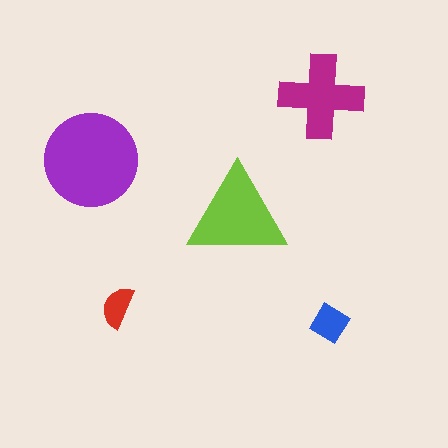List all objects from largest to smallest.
The purple circle, the lime triangle, the magenta cross, the blue diamond, the red semicircle.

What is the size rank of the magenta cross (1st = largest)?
3rd.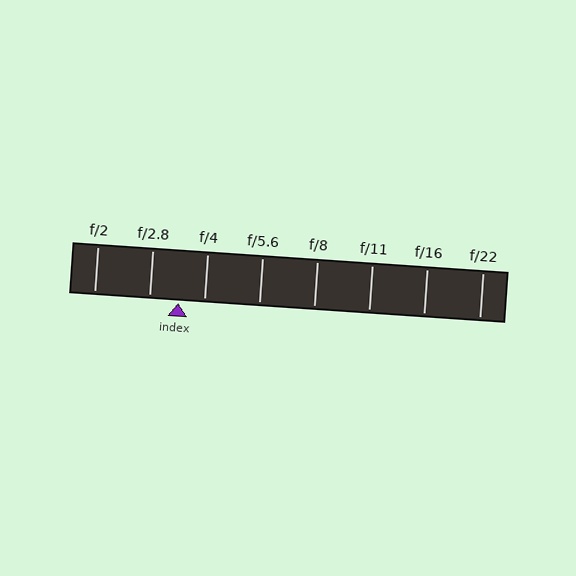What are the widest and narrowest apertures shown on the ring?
The widest aperture shown is f/2 and the narrowest is f/22.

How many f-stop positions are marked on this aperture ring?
There are 8 f-stop positions marked.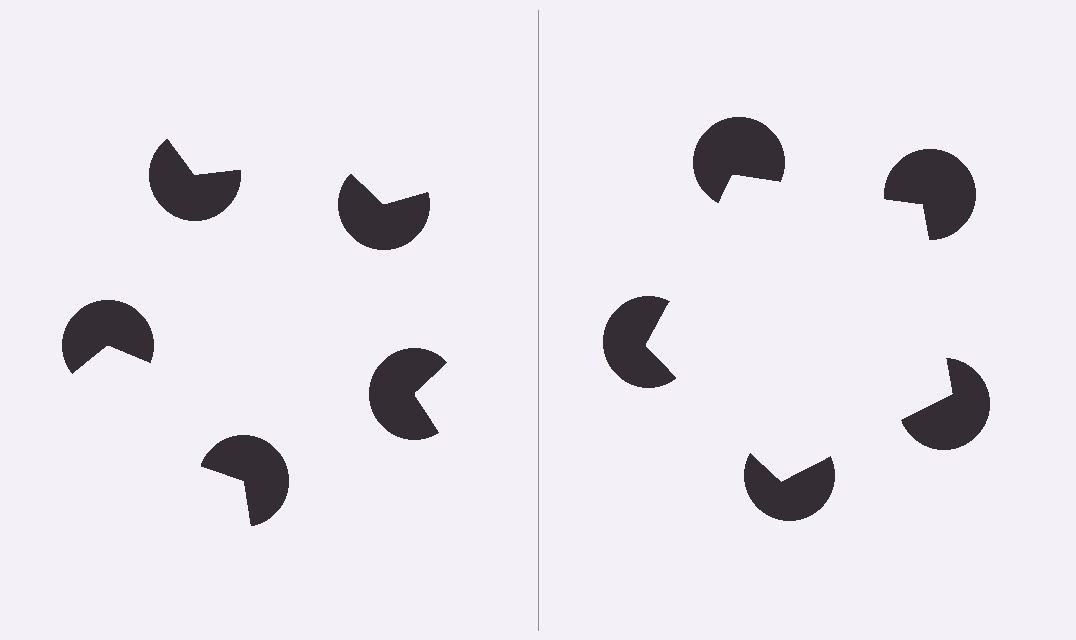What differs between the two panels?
The pac-man discs are positioned identically on both sides; only the wedge orientations differ. On the right they align to a pentagon; on the left they are misaligned.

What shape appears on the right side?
An illusory pentagon.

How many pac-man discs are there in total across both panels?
10 — 5 on each side.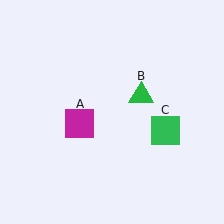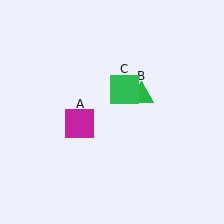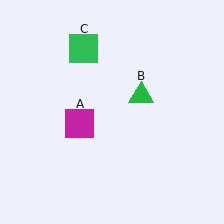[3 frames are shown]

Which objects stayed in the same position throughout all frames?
Magenta square (object A) and green triangle (object B) remained stationary.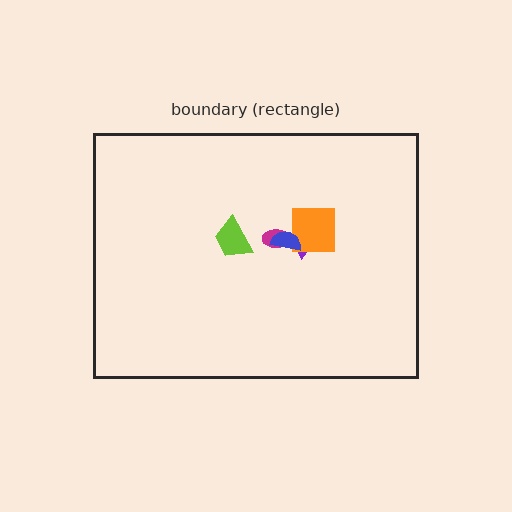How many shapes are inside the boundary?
5 inside, 0 outside.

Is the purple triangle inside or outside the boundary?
Inside.